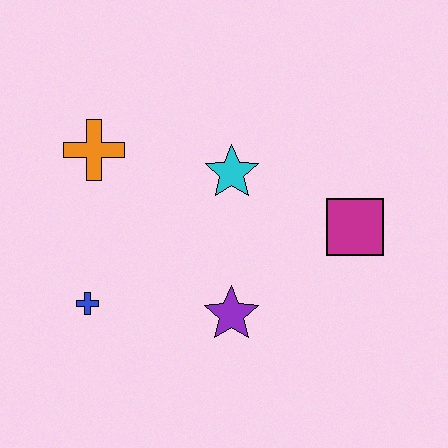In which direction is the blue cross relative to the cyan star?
The blue cross is to the left of the cyan star.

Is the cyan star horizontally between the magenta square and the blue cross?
Yes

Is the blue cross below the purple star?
No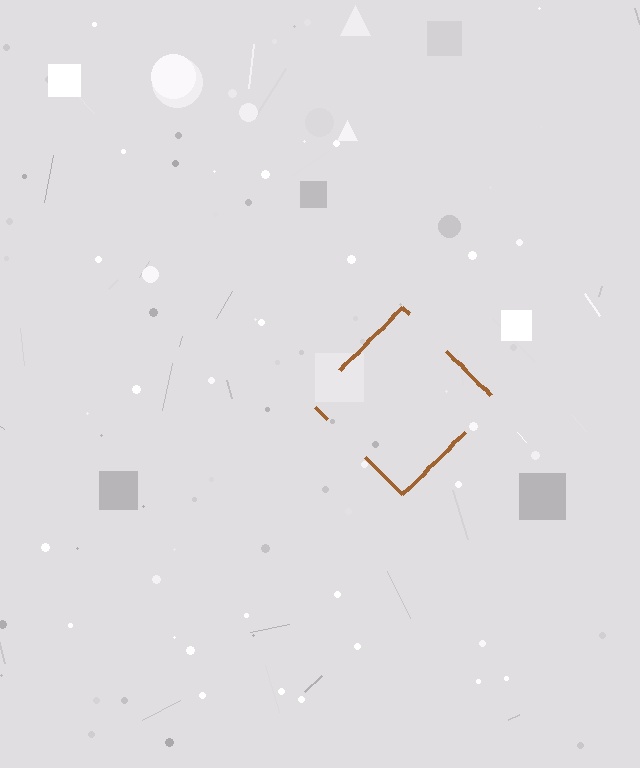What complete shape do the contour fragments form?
The contour fragments form a diamond.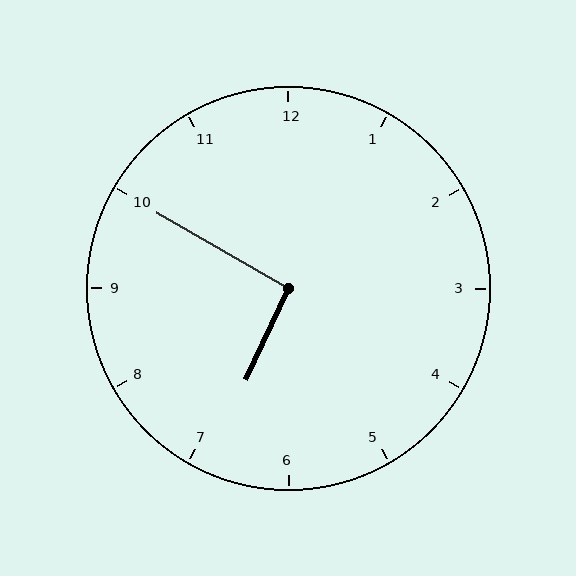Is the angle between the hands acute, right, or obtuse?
It is right.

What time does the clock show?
6:50.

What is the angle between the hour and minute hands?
Approximately 95 degrees.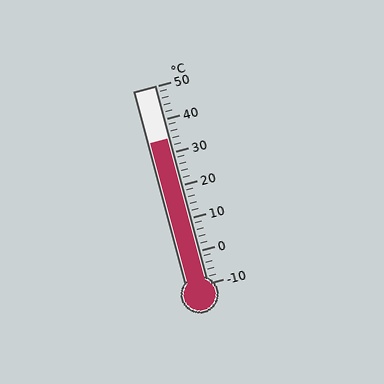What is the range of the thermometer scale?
The thermometer scale ranges from -10°C to 50°C.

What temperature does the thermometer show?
The thermometer shows approximately 34°C.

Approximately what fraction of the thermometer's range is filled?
The thermometer is filled to approximately 75% of its range.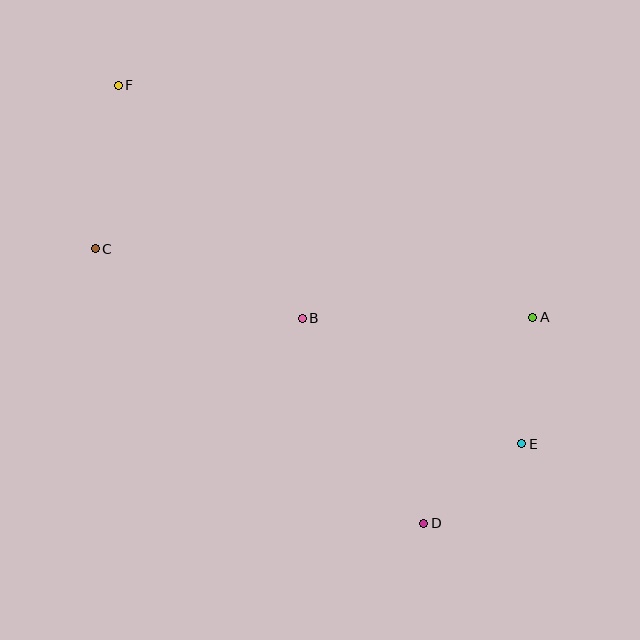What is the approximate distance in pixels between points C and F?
The distance between C and F is approximately 165 pixels.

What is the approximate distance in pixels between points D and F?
The distance between D and F is approximately 534 pixels.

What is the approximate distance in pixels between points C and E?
The distance between C and E is approximately 469 pixels.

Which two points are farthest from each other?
Points E and F are farthest from each other.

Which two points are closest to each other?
Points D and E are closest to each other.